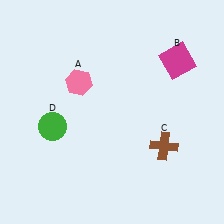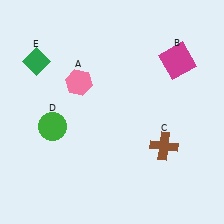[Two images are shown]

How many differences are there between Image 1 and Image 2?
There is 1 difference between the two images.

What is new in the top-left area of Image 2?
A green diamond (E) was added in the top-left area of Image 2.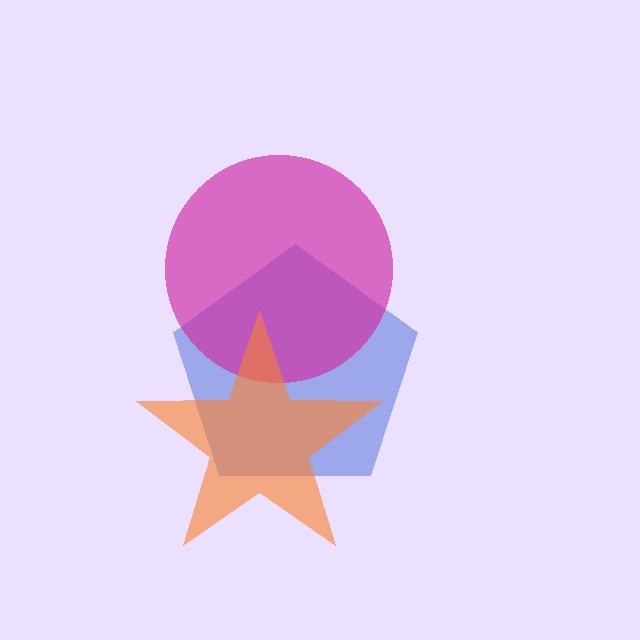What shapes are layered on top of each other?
The layered shapes are: a blue pentagon, a magenta circle, an orange star.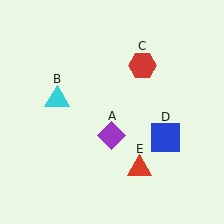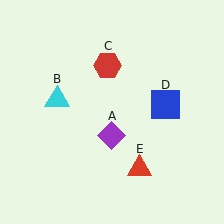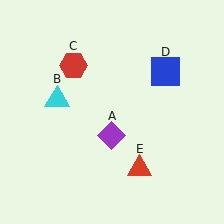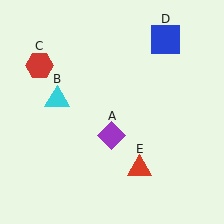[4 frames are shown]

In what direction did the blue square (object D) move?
The blue square (object D) moved up.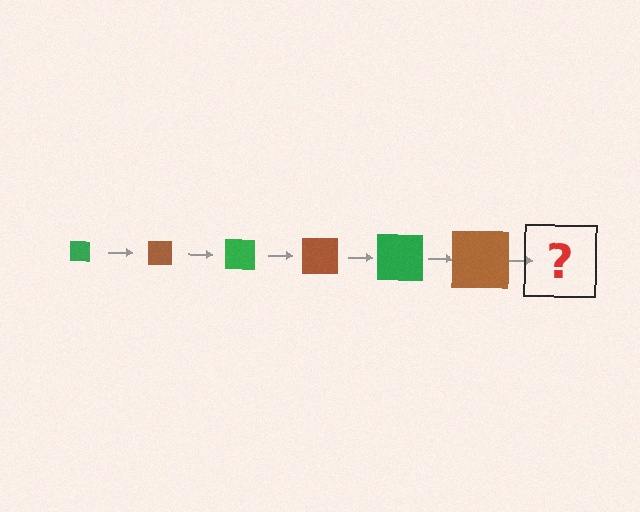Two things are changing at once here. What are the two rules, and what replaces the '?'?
The two rules are that the square grows larger each step and the color cycles through green and brown. The '?' should be a green square, larger than the previous one.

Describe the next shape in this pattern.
It should be a green square, larger than the previous one.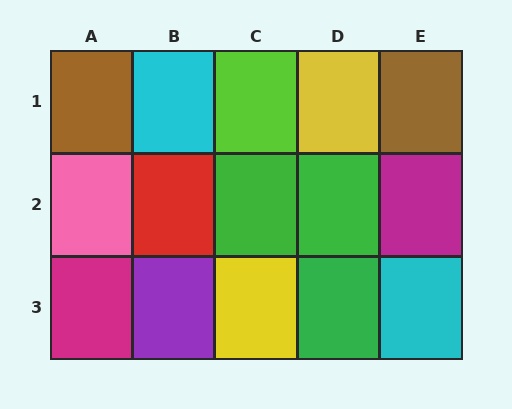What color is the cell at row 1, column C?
Lime.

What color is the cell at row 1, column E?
Brown.